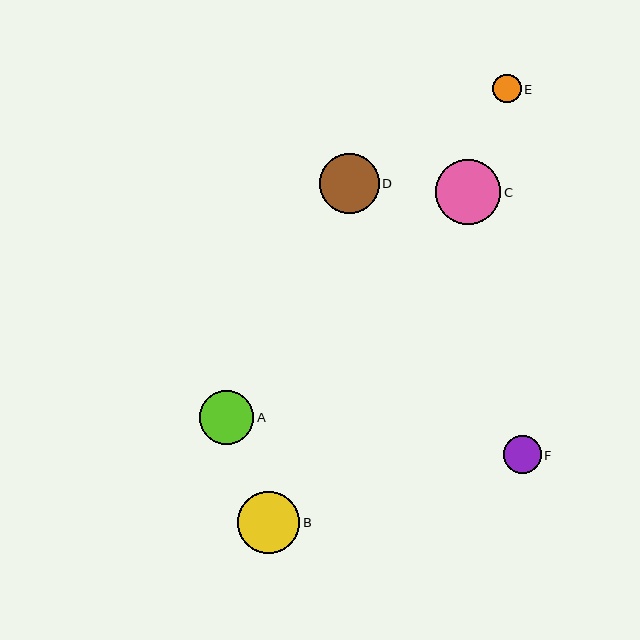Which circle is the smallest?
Circle E is the smallest with a size of approximately 29 pixels.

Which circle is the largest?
Circle C is the largest with a size of approximately 65 pixels.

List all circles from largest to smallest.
From largest to smallest: C, B, D, A, F, E.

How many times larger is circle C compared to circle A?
Circle C is approximately 1.2 times the size of circle A.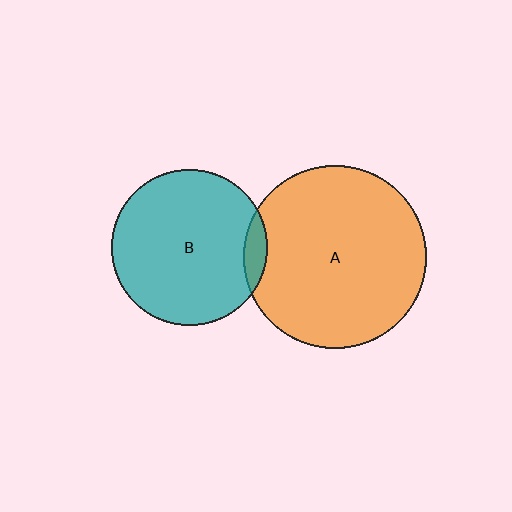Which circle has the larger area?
Circle A (orange).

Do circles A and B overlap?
Yes.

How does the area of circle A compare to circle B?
Approximately 1.4 times.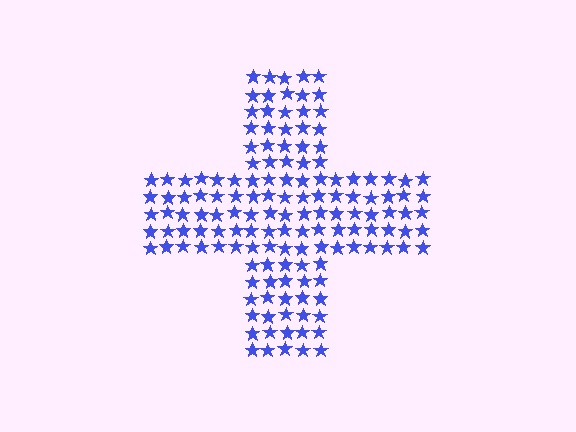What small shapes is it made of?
It is made of small stars.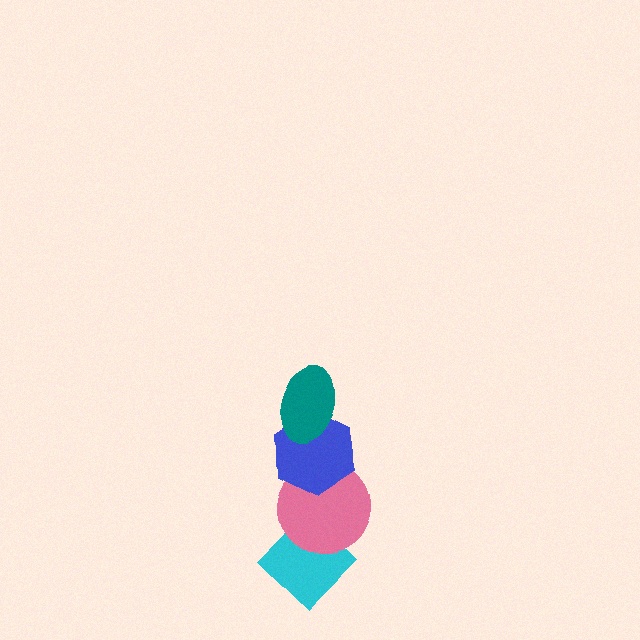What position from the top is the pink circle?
The pink circle is 3rd from the top.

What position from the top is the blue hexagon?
The blue hexagon is 2nd from the top.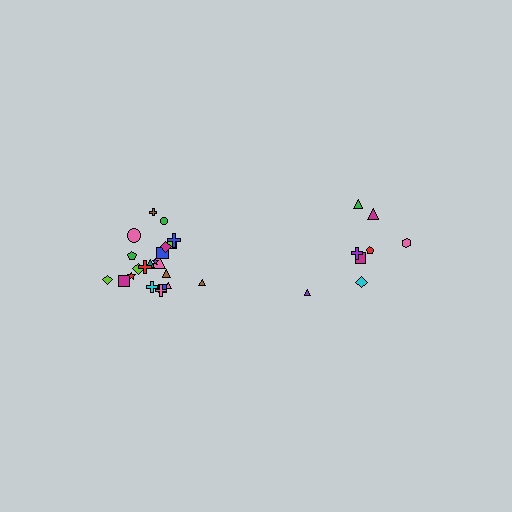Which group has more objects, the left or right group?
The left group.